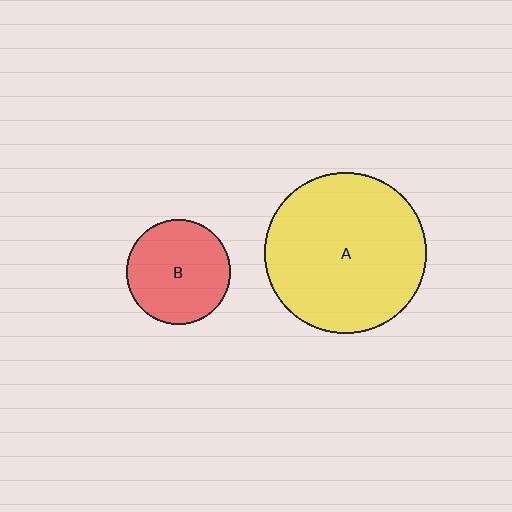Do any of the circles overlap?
No, none of the circles overlap.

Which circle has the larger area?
Circle A (yellow).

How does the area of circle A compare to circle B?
Approximately 2.4 times.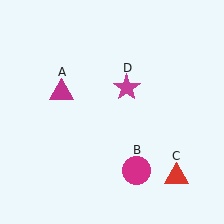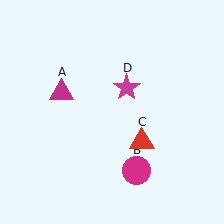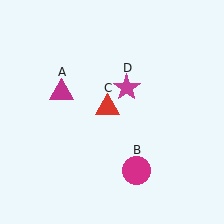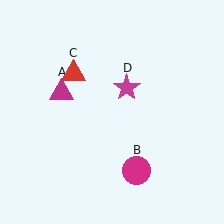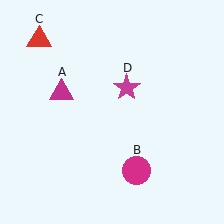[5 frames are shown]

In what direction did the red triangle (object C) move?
The red triangle (object C) moved up and to the left.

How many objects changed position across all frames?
1 object changed position: red triangle (object C).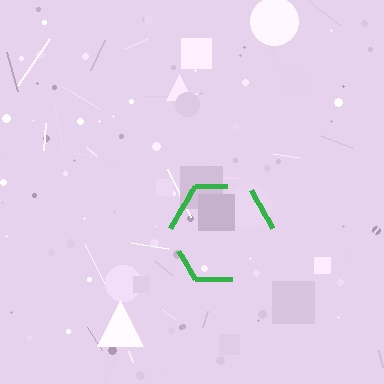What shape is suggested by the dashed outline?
The dashed outline suggests a hexagon.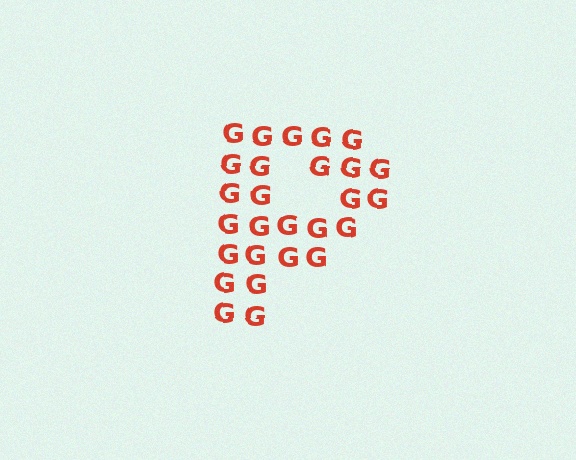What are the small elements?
The small elements are letter G's.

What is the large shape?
The large shape is the letter P.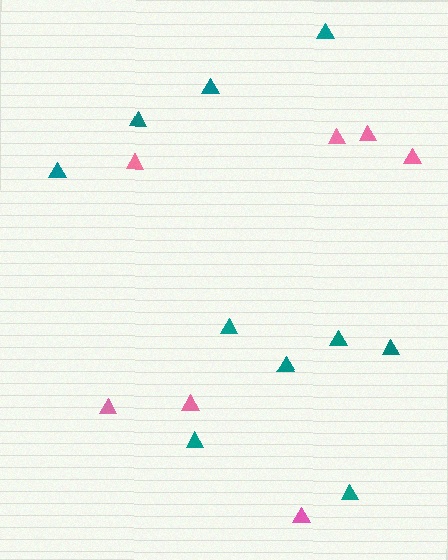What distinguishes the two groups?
There are 2 groups: one group of teal triangles (10) and one group of pink triangles (7).